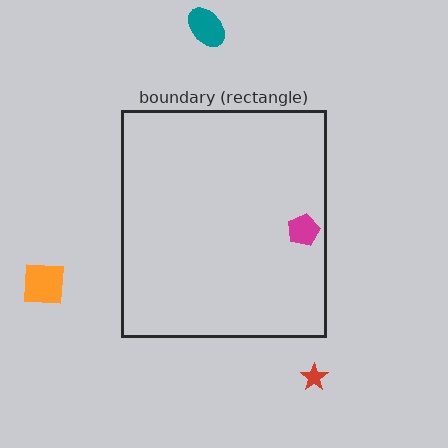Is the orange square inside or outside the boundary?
Outside.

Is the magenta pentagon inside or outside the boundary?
Inside.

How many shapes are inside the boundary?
1 inside, 3 outside.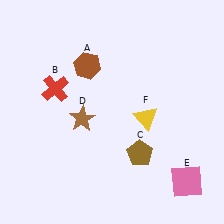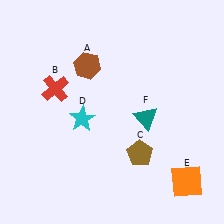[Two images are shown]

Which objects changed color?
D changed from brown to cyan. E changed from pink to orange. F changed from yellow to teal.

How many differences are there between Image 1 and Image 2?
There are 3 differences between the two images.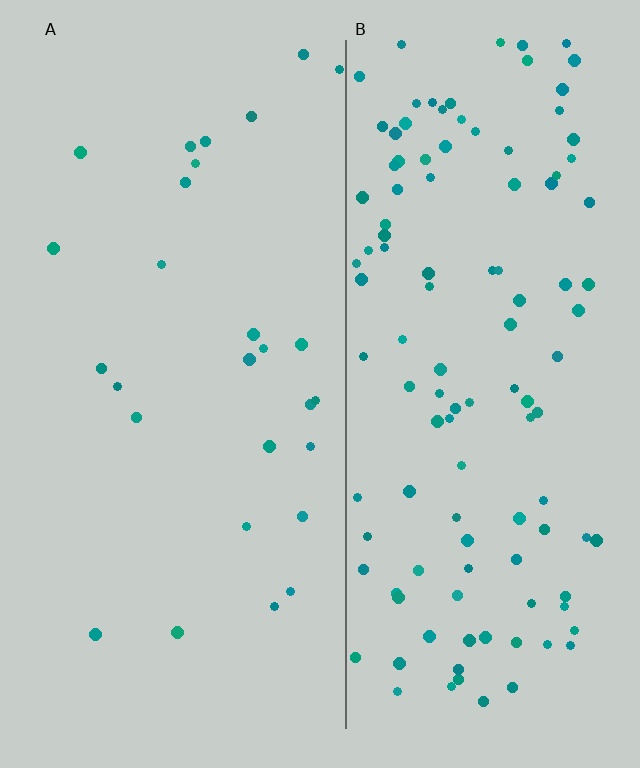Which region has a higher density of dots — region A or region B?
B (the right).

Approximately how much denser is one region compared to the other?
Approximately 4.3× — region B over region A.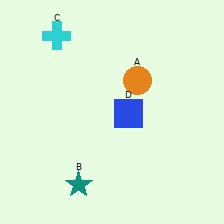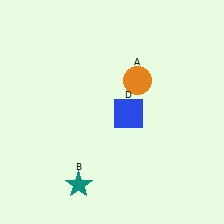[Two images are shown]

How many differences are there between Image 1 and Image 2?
There is 1 difference between the two images.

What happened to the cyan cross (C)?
The cyan cross (C) was removed in Image 2. It was in the top-left area of Image 1.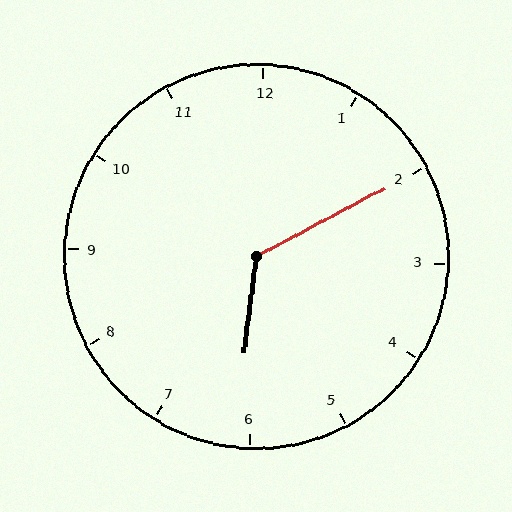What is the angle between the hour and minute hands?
Approximately 125 degrees.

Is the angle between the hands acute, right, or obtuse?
It is obtuse.